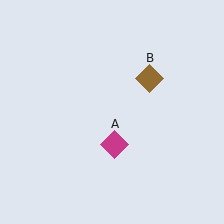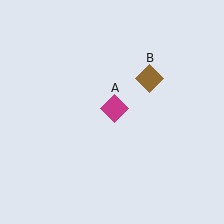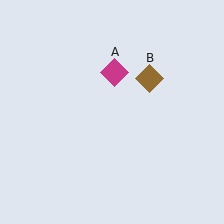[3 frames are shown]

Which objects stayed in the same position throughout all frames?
Brown diamond (object B) remained stationary.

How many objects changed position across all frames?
1 object changed position: magenta diamond (object A).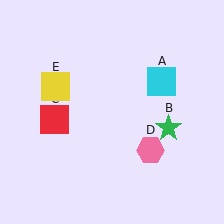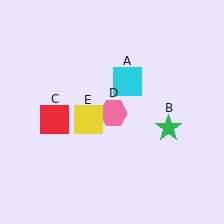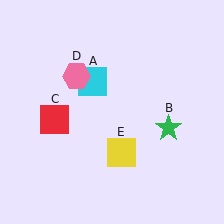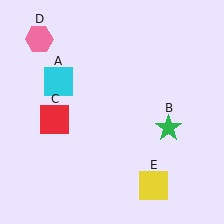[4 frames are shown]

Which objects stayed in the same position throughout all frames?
Green star (object B) and red square (object C) remained stationary.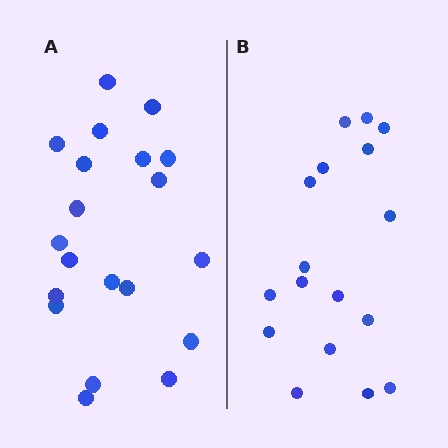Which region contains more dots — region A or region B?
Region A (the left region) has more dots.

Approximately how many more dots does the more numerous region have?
Region A has just a few more — roughly 2 or 3 more dots than region B.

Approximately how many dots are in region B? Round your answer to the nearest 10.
About 20 dots. (The exact count is 17, which rounds to 20.)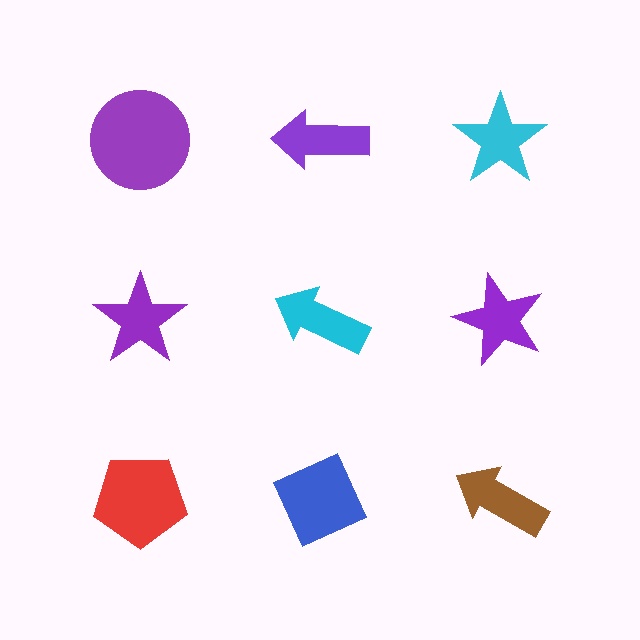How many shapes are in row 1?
3 shapes.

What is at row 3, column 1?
A red pentagon.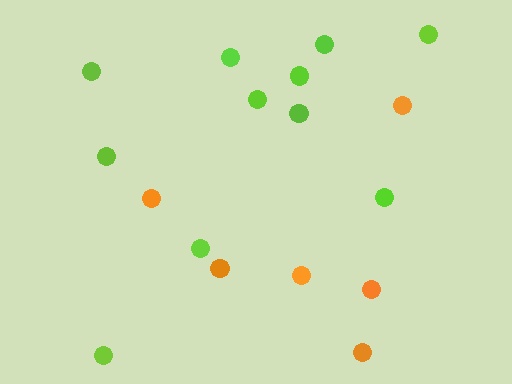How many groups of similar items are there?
There are 2 groups: one group of lime circles (11) and one group of orange circles (6).